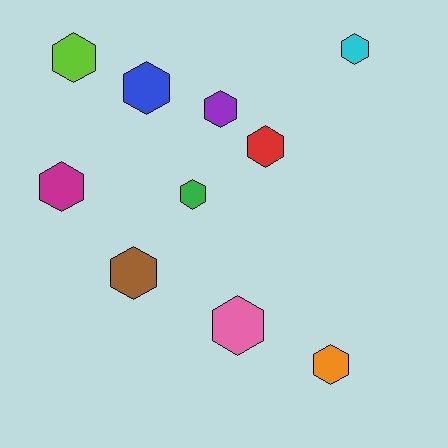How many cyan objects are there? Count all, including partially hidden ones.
There is 1 cyan object.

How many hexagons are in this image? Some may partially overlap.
There are 10 hexagons.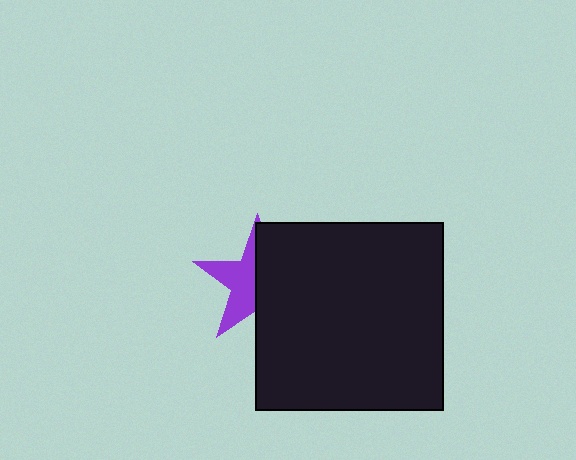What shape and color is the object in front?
The object in front is a black square.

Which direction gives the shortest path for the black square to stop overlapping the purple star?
Moving right gives the shortest separation.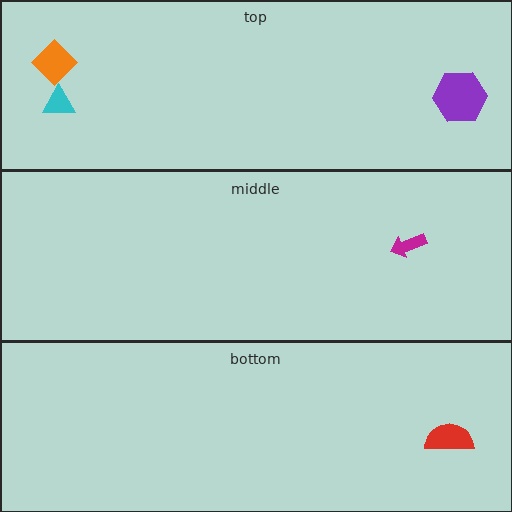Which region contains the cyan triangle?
The top region.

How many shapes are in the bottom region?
1.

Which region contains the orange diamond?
The top region.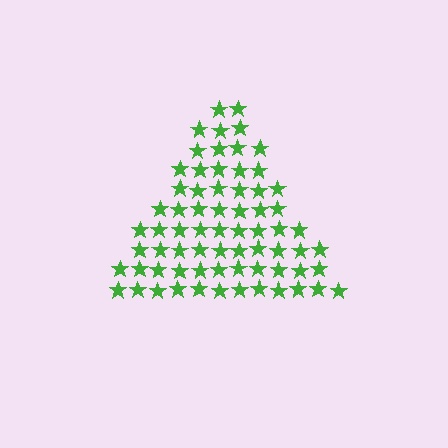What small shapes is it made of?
It is made of small stars.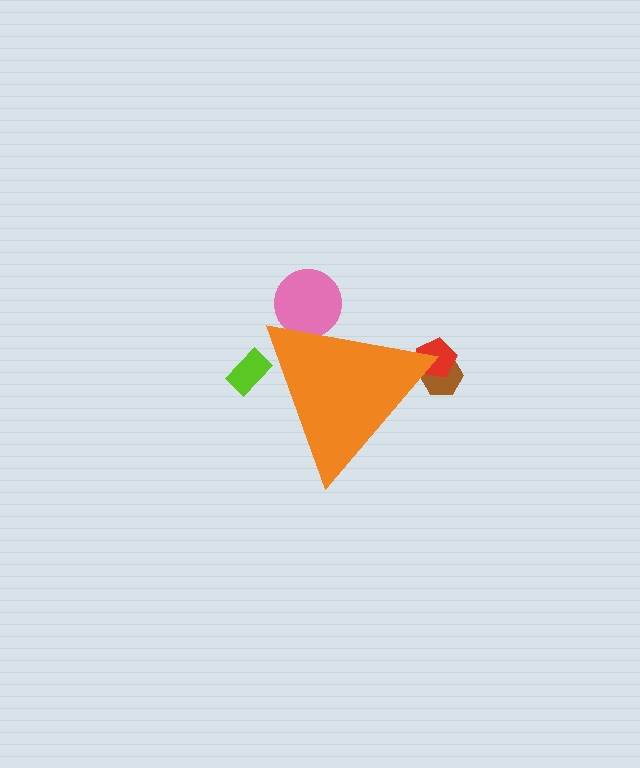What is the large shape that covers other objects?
An orange triangle.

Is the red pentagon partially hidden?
Yes, the red pentagon is partially hidden behind the orange triangle.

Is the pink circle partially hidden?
Yes, the pink circle is partially hidden behind the orange triangle.